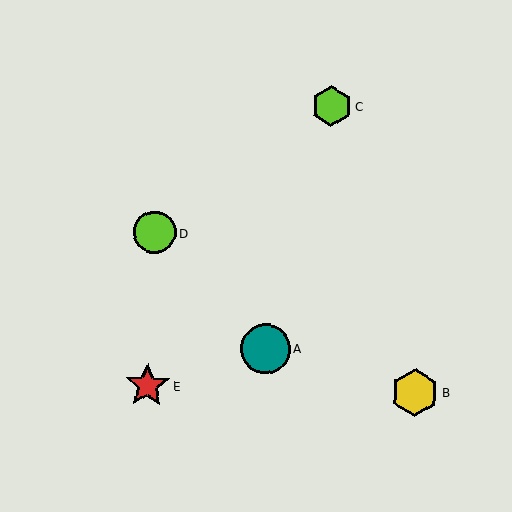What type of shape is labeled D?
Shape D is a lime circle.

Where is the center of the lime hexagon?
The center of the lime hexagon is at (332, 106).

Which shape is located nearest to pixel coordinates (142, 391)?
The red star (labeled E) at (147, 385) is nearest to that location.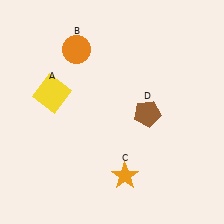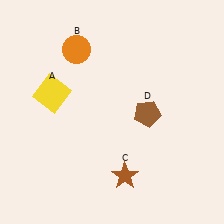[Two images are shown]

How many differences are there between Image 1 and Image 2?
There is 1 difference between the two images.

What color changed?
The star (C) changed from orange in Image 1 to brown in Image 2.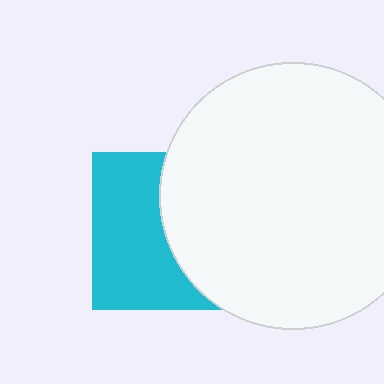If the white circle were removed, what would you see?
You would see the complete cyan square.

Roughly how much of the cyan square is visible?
About half of it is visible (roughly 52%).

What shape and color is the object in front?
The object in front is a white circle.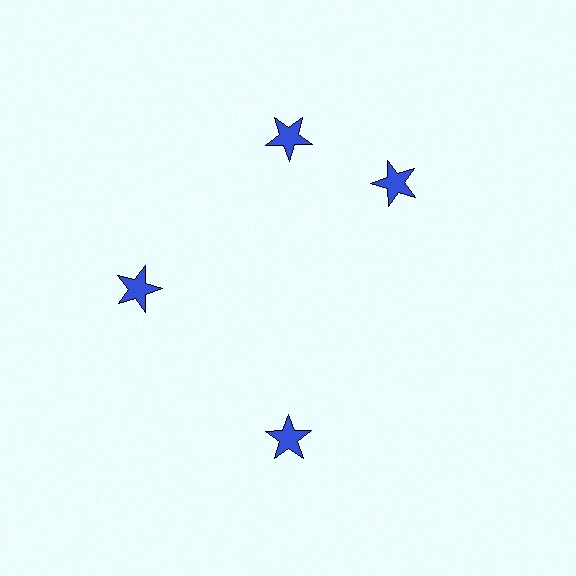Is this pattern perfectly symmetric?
No. The 4 blue stars are arranged in a ring, but one element near the 3 o'clock position is rotated out of alignment along the ring, breaking the 4-fold rotational symmetry.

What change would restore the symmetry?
The symmetry would be restored by rotating it back into even spacing with its neighbors so that all 4 stars sit at equal angles and equal distance from the center.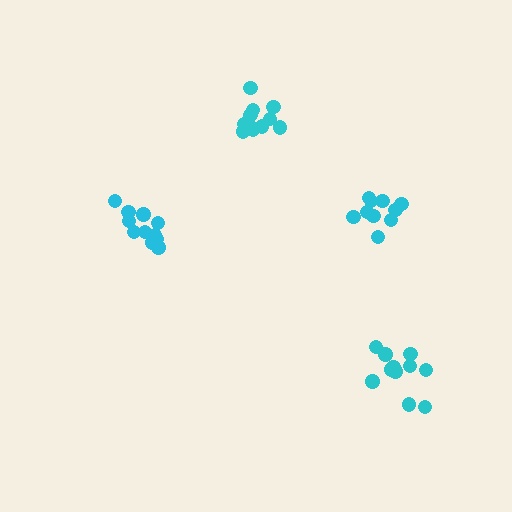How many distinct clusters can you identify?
There are 4 distinct clusters.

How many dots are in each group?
Group 1: 11 dots, Group 2: 11 dots, Group 3: 10 dots, Group 4: 11 dots (43 total).